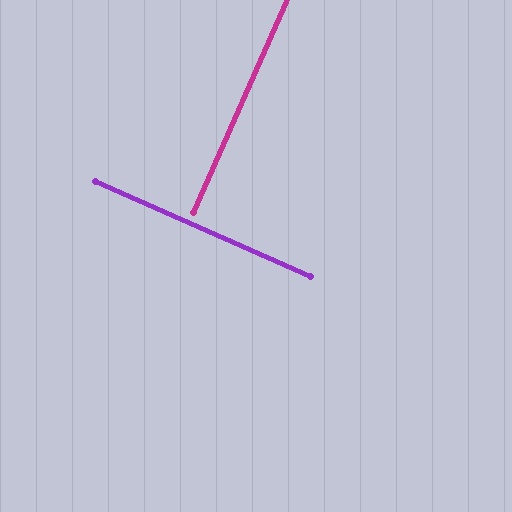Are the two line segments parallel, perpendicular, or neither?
Perpendicular — they meet at approximately 90°.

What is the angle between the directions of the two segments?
Approximately 90 degrees.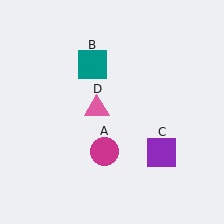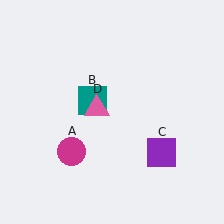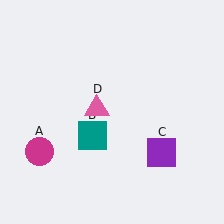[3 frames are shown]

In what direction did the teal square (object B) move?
The teal square (object B) moved down.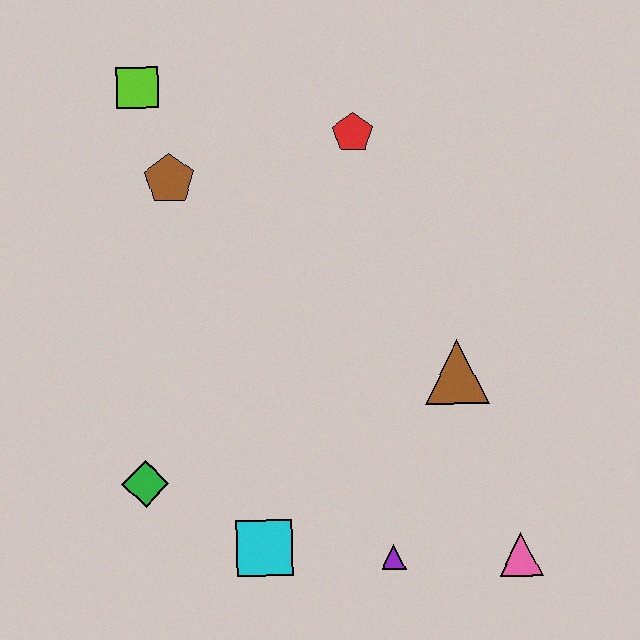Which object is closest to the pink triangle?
The purple triangle is closest to the pink triangle.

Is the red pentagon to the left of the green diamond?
No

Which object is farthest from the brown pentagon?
The pink triangle is farthest from the brown pentagon.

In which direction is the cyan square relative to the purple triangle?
The cyan square is to the left of the purple triangle.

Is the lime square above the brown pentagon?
Yes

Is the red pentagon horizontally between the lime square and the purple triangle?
Yes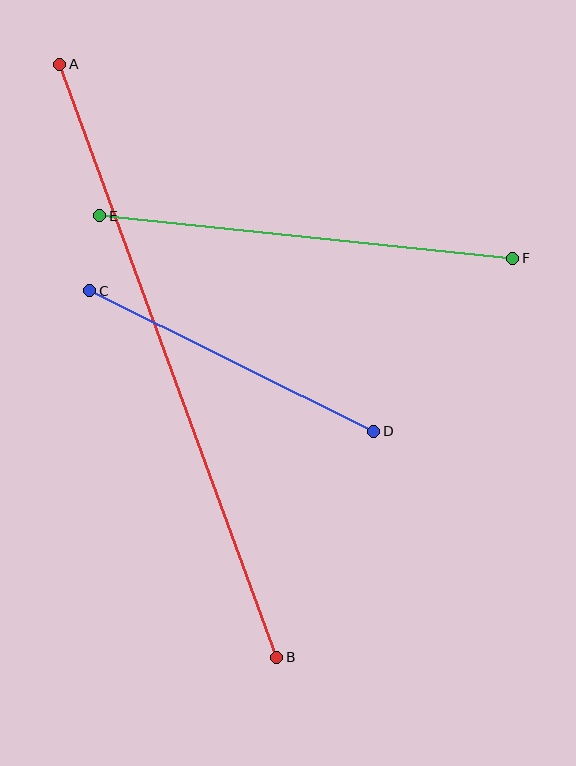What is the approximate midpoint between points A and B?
The midpoint is at approximately (168, 361) pixels.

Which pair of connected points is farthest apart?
Points A and B are farthest apart.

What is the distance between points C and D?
The distance is approximately 317 pixels.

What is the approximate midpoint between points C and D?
The midpoint is at approximately (232, 361) pixels.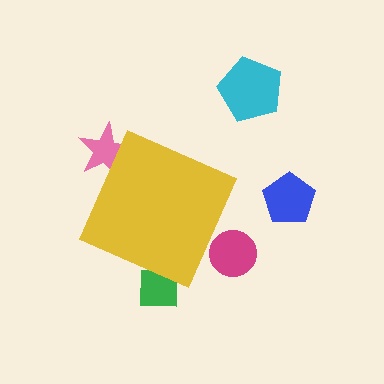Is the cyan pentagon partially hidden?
No, the cyan pentagon is fully visible.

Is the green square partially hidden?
Yes, the green square is partially hidden behind the yellow diamond.